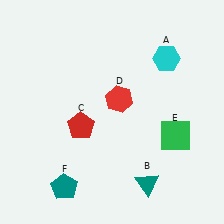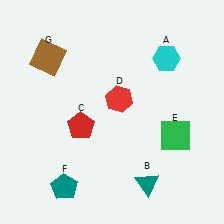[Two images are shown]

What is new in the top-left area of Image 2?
A brown square (G) was added in the top-left area of Image 2.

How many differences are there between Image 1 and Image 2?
There is 1 difference between the two images.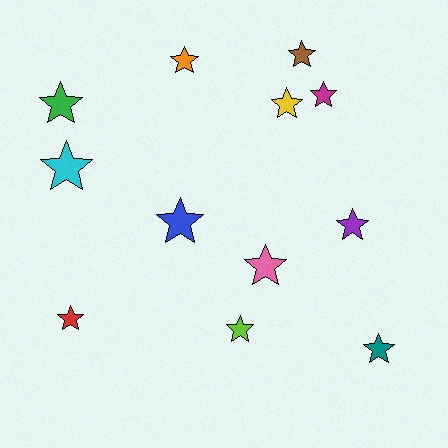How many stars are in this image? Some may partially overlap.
There are 12 stars.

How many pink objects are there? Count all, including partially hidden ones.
There is 1 pink object.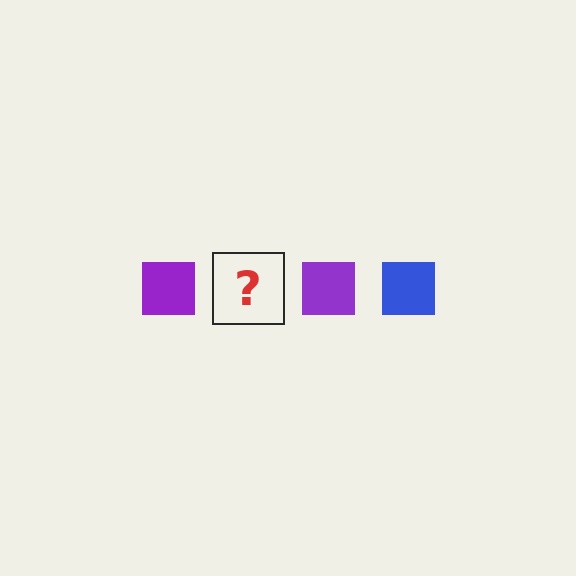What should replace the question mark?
The question mark should be replaced with a blue square.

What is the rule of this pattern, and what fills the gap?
The rule is that the pattern cycles through purple, blue squares. The gap should be filled with a blue square.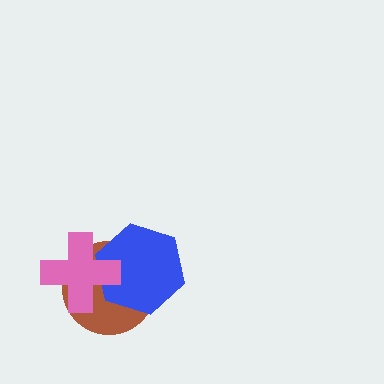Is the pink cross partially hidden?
No, no other shape covers it.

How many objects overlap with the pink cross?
2 objects overlap with the pink cross.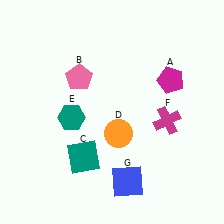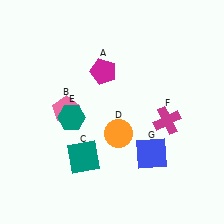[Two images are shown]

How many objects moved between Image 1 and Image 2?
3 objects moved between the two images.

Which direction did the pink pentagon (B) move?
The pink pentagon (B) moved down.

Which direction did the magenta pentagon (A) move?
The magenta pentagon (A) moved left.